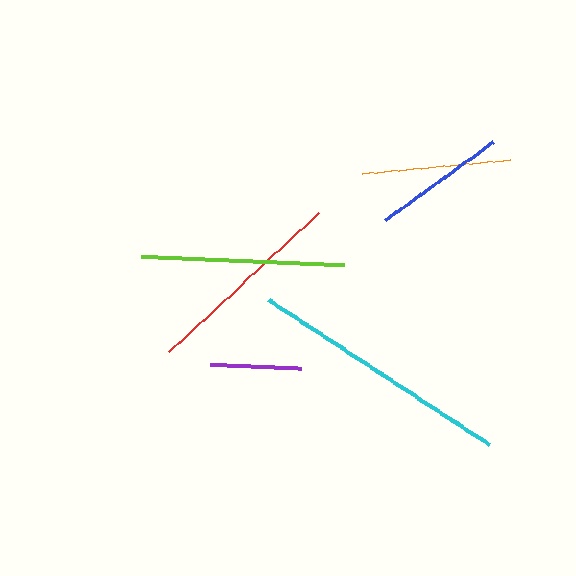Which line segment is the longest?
The cyan line is the longest at approximately 263 pixels.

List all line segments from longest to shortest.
From longest to shortest: cyan, red, lime, orange, blue, purple.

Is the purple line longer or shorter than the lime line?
The lime line is longer than the purple line.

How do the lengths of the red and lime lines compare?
The red and lime lines are approximately the same length.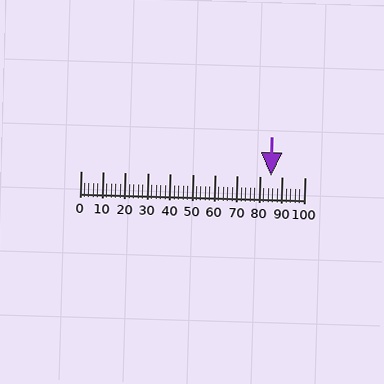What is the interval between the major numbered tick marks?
The major tick marks are spaced 10 units apart.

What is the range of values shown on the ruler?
The ruler shows values from 0 to 100.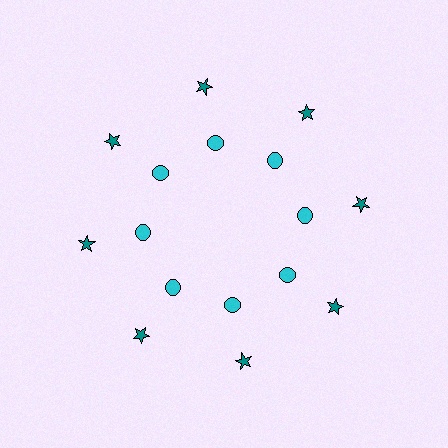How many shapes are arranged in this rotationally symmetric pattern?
There are 16 shapes, arranged in 8 groups of 2.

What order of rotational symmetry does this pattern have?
This pattern has 8-fold rotational symmetry.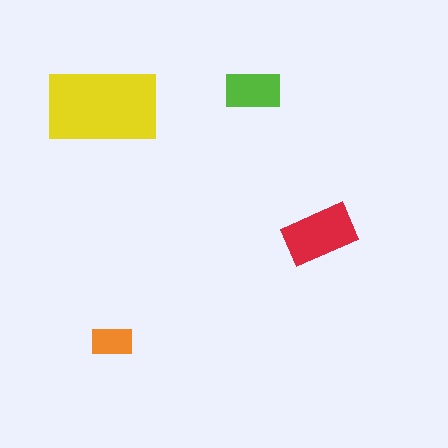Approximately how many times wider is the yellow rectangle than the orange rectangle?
About 2.5 times wider.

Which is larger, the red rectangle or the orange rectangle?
The red one.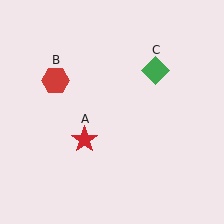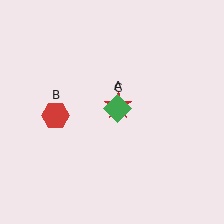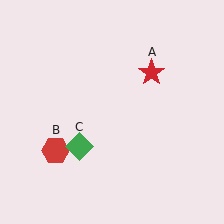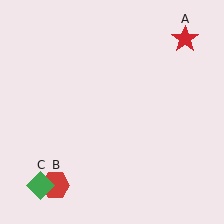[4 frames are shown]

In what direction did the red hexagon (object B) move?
The red hexagon (object B) moved down.